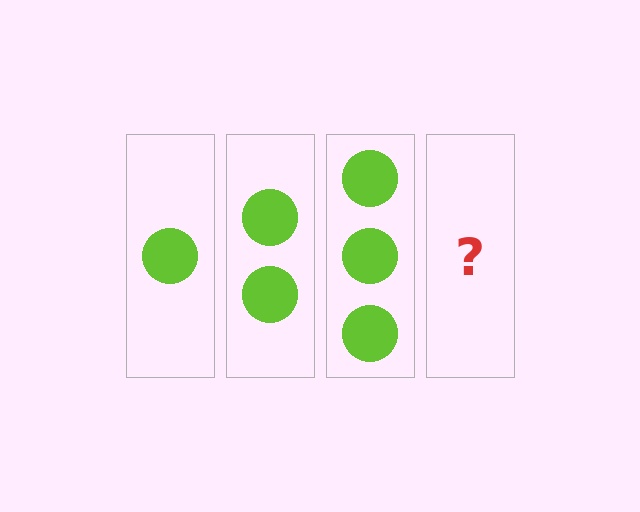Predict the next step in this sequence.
The next step is 4 circles.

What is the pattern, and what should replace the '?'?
The pattern is that each step adds one more circle. The '?' should be 4 circles.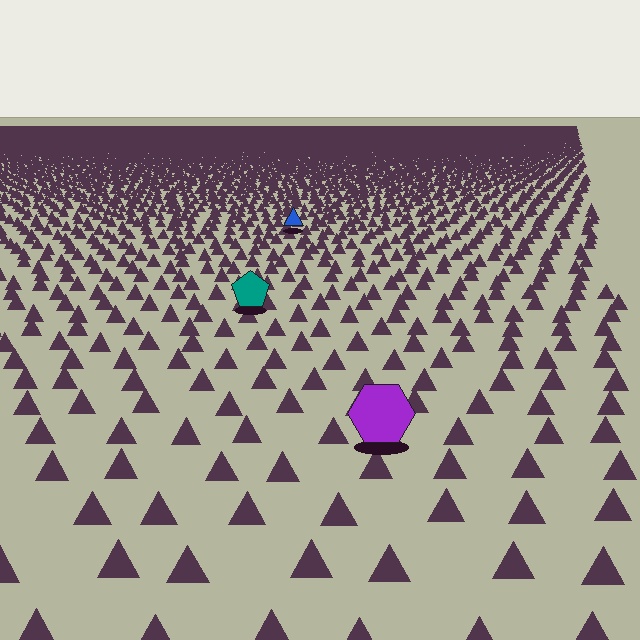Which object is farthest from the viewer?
The blue triangle is farthest from the viewer. It appears smaller and the ground texture around it is denser.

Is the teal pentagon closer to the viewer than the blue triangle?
Yes. The teal pentagon is closer — you can tell from the texture gradient: the ground texture is coarser near it.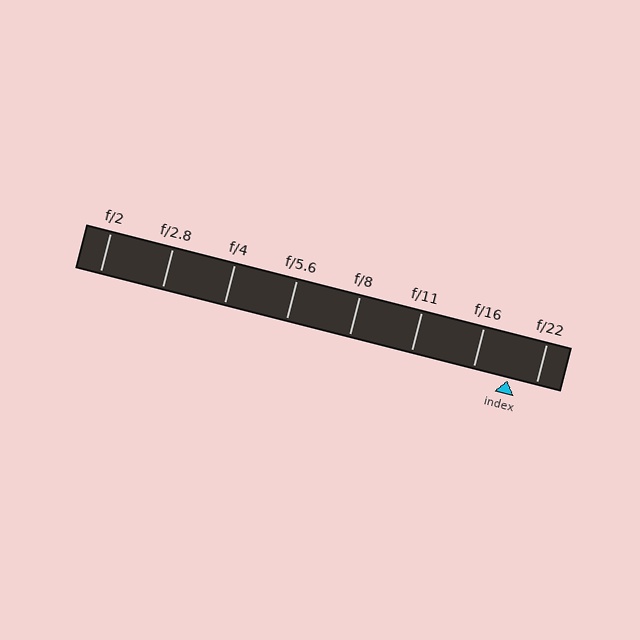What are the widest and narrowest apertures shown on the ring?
The widest aperture shown is f/2 and the narrowest is f/22.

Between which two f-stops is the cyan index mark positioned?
The index mark is between f/16 and f/22.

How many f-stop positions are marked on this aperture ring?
There are 8 f-stop positions marked.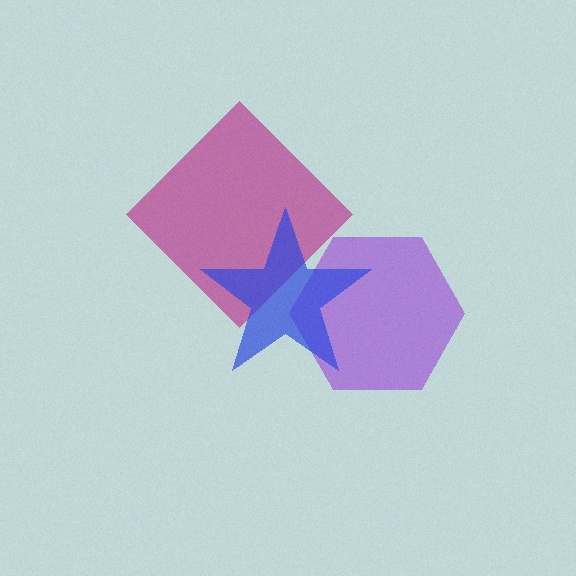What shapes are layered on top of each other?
The layered shapes are: a purple hexagon, a magenta diamond, a blue star.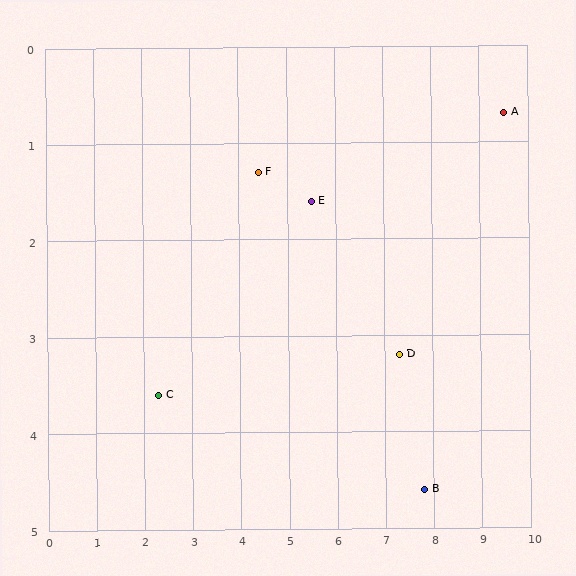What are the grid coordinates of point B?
Point B is at approximately (7.8, 4.6).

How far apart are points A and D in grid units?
Points A and D are about 3.3 grid units apart.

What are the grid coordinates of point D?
Point D is at approximately (7.3, 3.2).